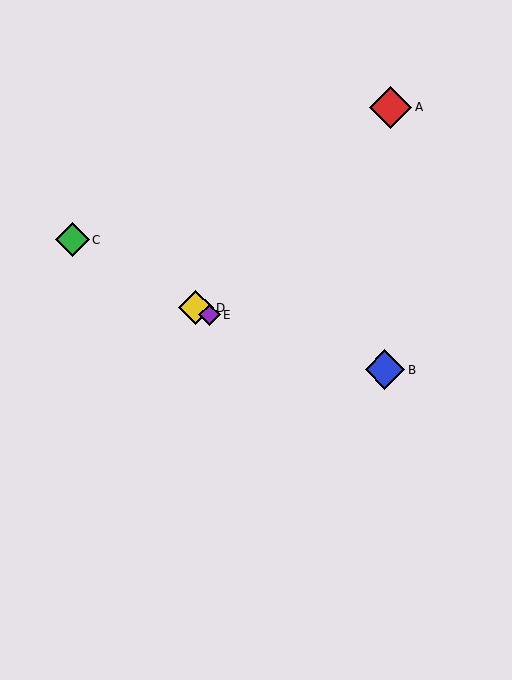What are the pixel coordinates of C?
Object C is at (72, 240).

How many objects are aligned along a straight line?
3 objects (C, D, E) are aligned along a straight line.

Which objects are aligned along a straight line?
Objects C, D, E are aligned along a straight line.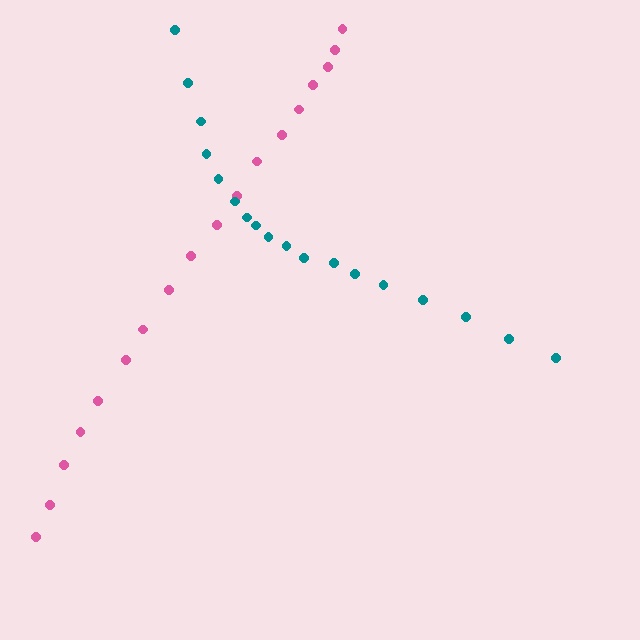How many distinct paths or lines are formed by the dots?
There are 2 distinct paths.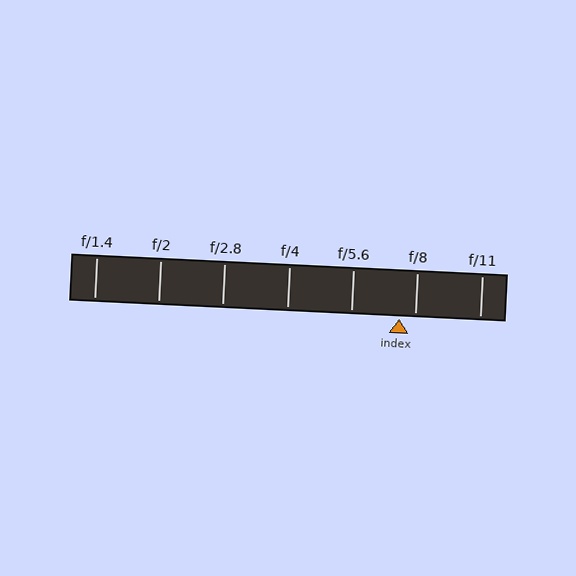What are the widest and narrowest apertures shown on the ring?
The widest aperture shown is f/1.4 and the narrowest is f/11.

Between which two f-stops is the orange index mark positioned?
The index mark is between f/5.6 and f/8.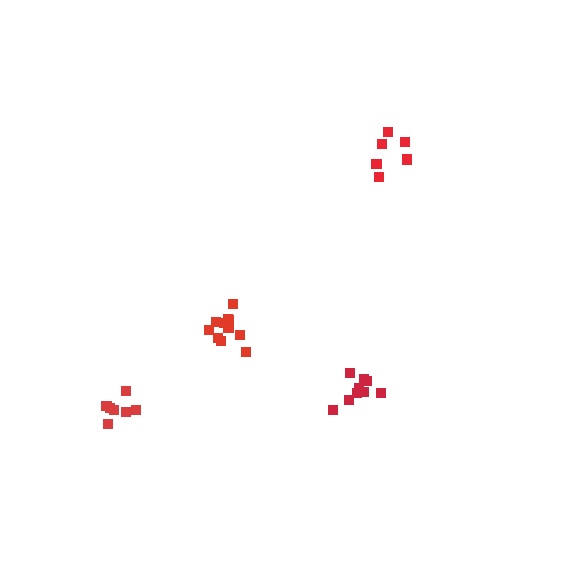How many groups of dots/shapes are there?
There are 4 groups.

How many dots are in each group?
Group 1: 6 dots, Group 2: 9 dots, Group 3: 11 dots, Group 4: 7 dots (33 total).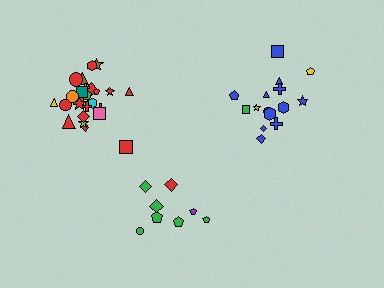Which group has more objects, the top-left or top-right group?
The top-left group.